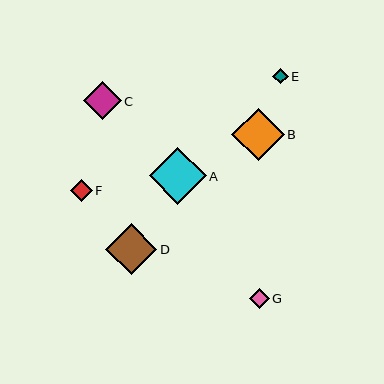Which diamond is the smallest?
Diamond E is the smallest with a size of approximately 15 pixels.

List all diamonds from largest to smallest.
From largest to smallest: A, B, D, C, F, G, E.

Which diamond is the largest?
Diamond A is the largest with a size of approximately 57 pixels.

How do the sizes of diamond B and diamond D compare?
Diamond B and diamond D are approximately the same size.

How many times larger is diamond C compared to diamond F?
Diamond C is approximately 1.8 times the size of diamond F.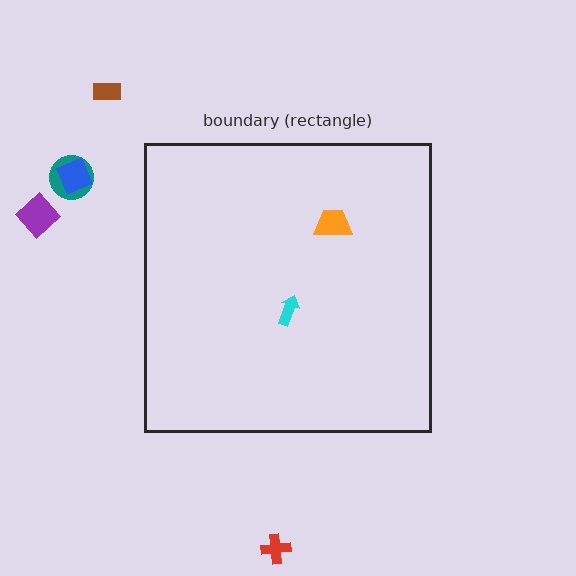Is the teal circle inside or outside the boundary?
Outside.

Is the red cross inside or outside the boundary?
Outside.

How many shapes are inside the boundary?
2 inside, 5 outside.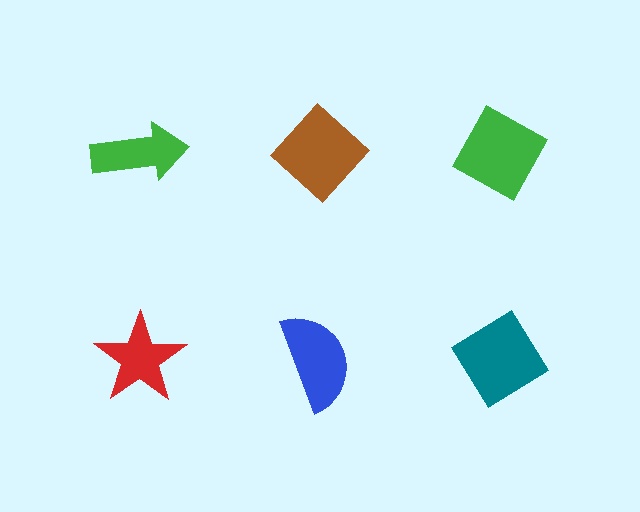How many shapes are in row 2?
3 shapes.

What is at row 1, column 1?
A green arrow.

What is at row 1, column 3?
A green diamond.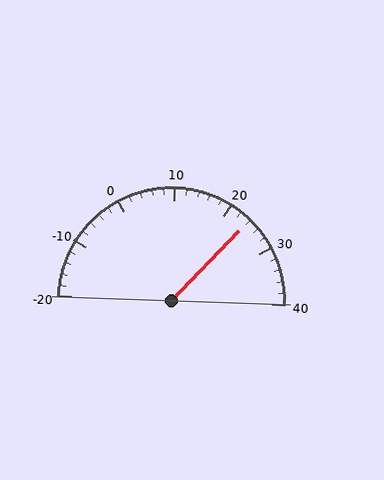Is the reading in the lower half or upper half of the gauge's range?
The reading is in the upper half of the range (-20 to 40).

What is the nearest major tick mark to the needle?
The nearest major tick mark is 20.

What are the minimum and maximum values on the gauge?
The gauge ranges from -20 to 40.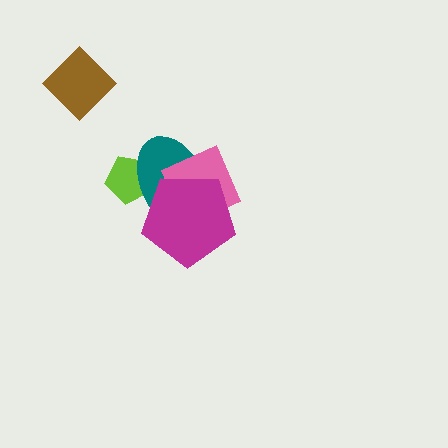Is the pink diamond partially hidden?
Yes, it is partially covered by another shape.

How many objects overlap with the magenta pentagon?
2 objects overlap with the magenta pentagon.